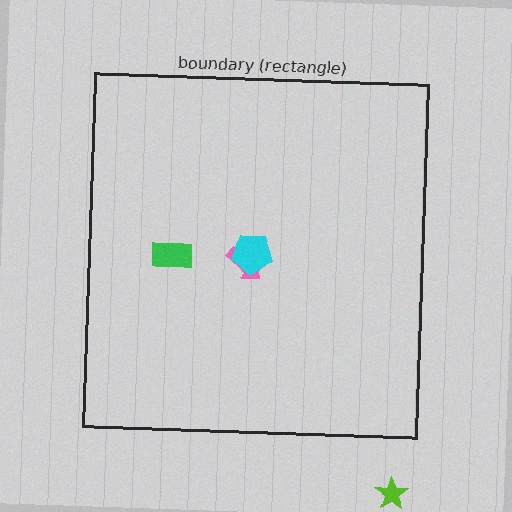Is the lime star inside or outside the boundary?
Outside.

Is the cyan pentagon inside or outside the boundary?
Inside.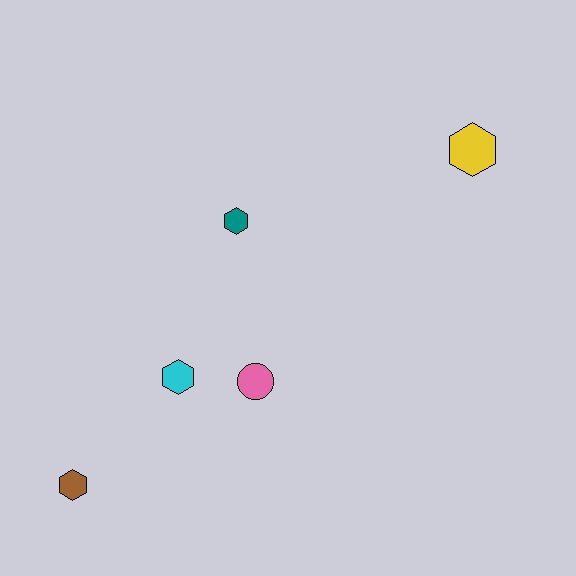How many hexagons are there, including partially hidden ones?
There are 4 hexagons.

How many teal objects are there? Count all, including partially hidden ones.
There is 1 teal object.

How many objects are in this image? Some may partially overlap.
There are 5 objects.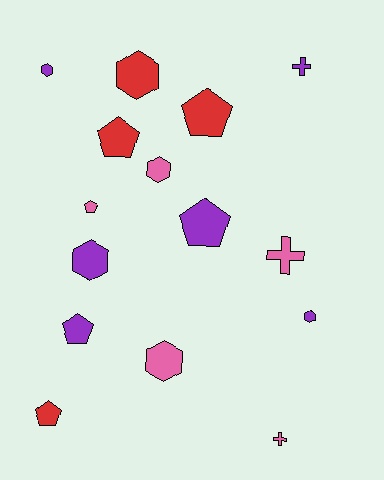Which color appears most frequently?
Purple, with 6 objects.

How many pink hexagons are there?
There are 2 pink hexagons.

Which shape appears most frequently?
Pentagon, with 6 objects.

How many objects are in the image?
There are 15 objects.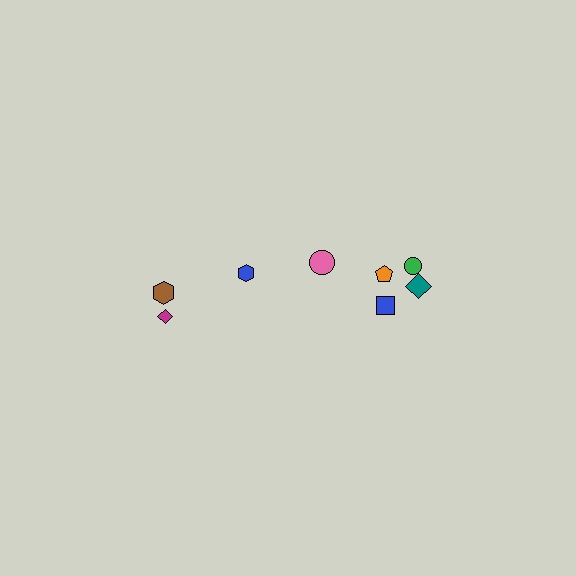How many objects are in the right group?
There are 5 objects.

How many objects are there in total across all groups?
There are 8 objects.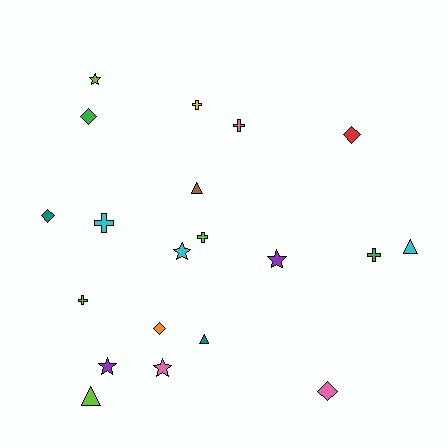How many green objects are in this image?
There are 2 green objects.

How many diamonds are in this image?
There are 5 diamonds.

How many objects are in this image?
There are 20 objects.